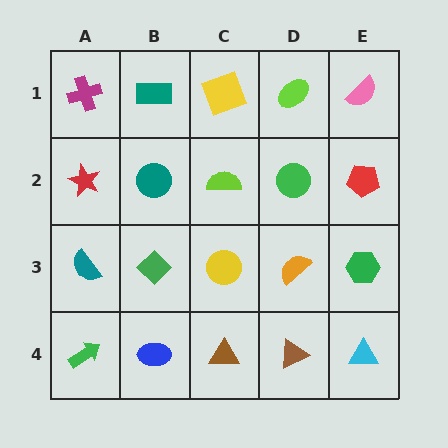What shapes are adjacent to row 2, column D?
A lime ellipse (row 1, column D), an orange semicircle (row 3, column D), a lime semicircle (row 2, column C), a red pentagon (row 2, column E).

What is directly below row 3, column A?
A green arrow.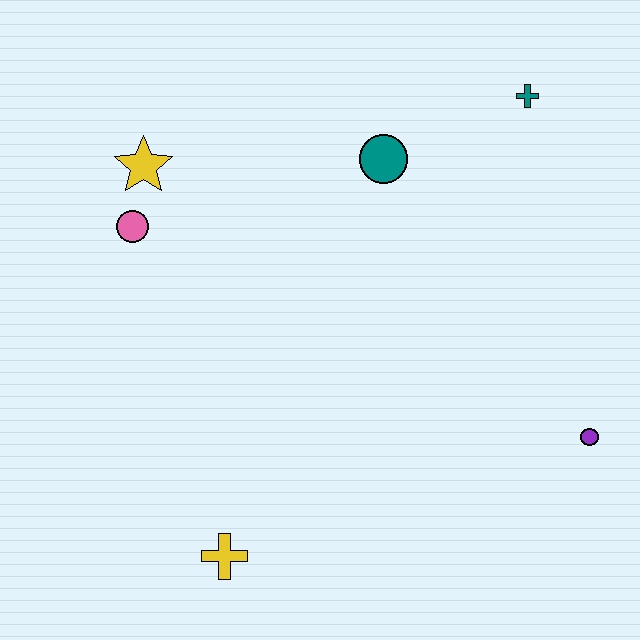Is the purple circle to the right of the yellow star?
Yes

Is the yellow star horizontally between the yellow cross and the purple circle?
No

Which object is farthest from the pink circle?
The purple circle is farthest from the pink circle.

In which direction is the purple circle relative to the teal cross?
The purple circle is below the teal cross.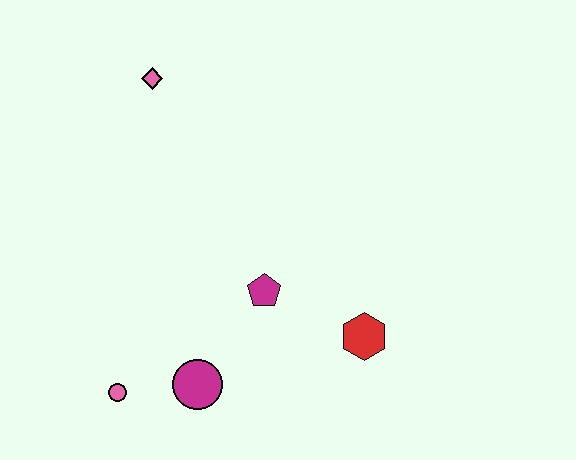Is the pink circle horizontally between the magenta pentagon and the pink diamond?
No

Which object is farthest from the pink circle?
The pink diamond is farthest from the pink circle.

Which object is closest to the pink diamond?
The magenta pentagon is closest to the pink diamond.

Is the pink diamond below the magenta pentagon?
No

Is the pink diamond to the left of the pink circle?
No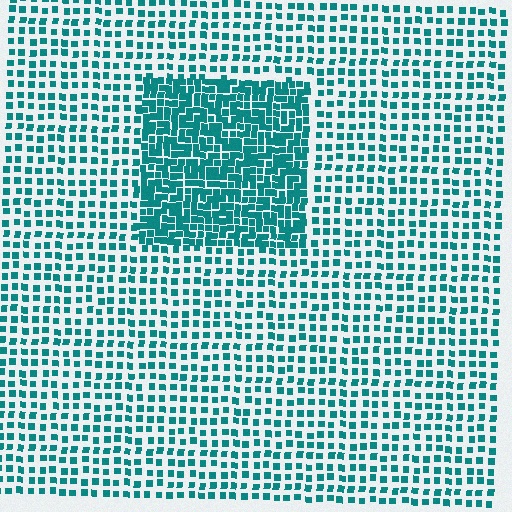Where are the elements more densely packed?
The elements are more densely packed inside the rectangle boundary.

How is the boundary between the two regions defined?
The boundary is defined by a change in element density (approximately 2.2x ratio). All elements are the same color, size, and shape.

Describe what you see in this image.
The image contains small teal elements arranged at two different densities. A rectangle-shaped region is visible where the elements are more densely packed than the surrounding area.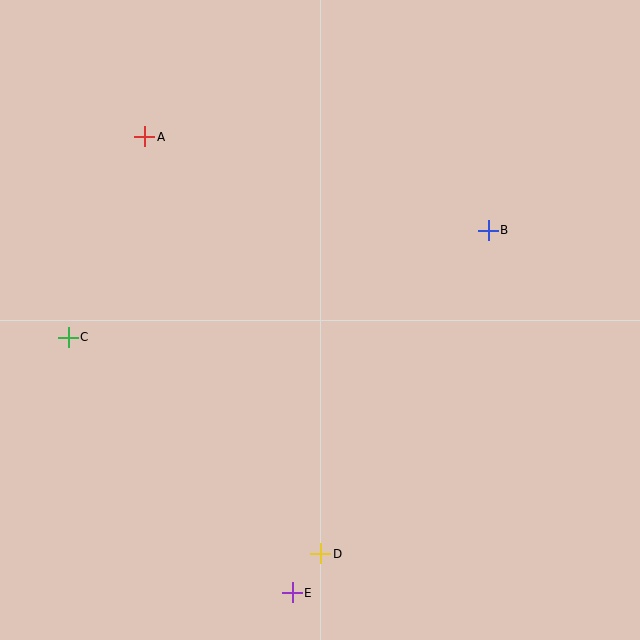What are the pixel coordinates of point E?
Point E is at (292, 593).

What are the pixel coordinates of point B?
Point B is at (488, 230).